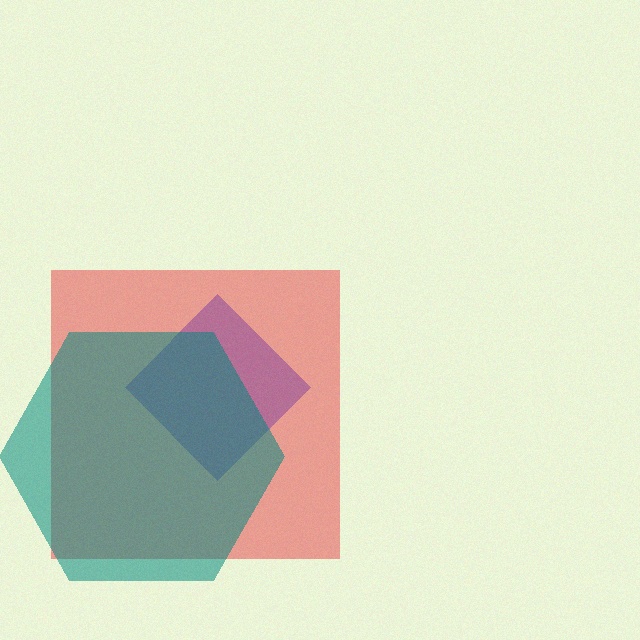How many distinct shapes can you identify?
There are 3 distinct shapes: a blue diamond, a red square, a teal hexagon.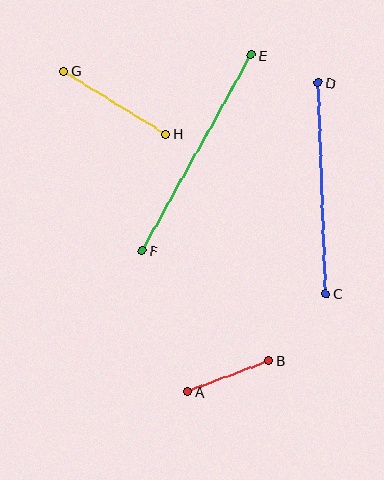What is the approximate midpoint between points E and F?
The midpoint is at approximately (197, 153) pixels.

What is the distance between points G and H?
The distance is approximately 120 pixels.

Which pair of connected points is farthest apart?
Points E and F are farthest apart.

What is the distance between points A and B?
The distance is approximately 87 pixels.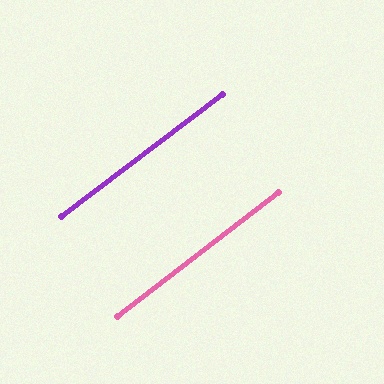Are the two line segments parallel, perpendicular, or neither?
Parallel — their directions differ by only 0.2°.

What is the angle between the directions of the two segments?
Approximately 0 degrees.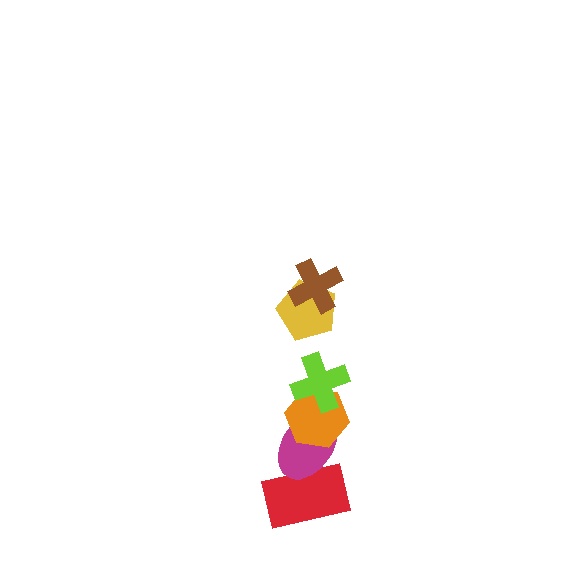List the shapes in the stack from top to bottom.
From top to bottom: the brown cross, the yellow pentagon, the lime cross, the orange hexagon, the magenta ellipse, the red rectangle.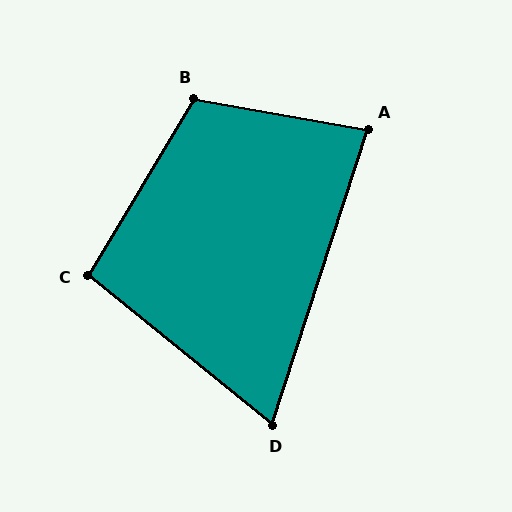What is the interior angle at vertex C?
Approximately 98 degrees (obtuse).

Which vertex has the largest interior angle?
B, at approximately 111 degrees.